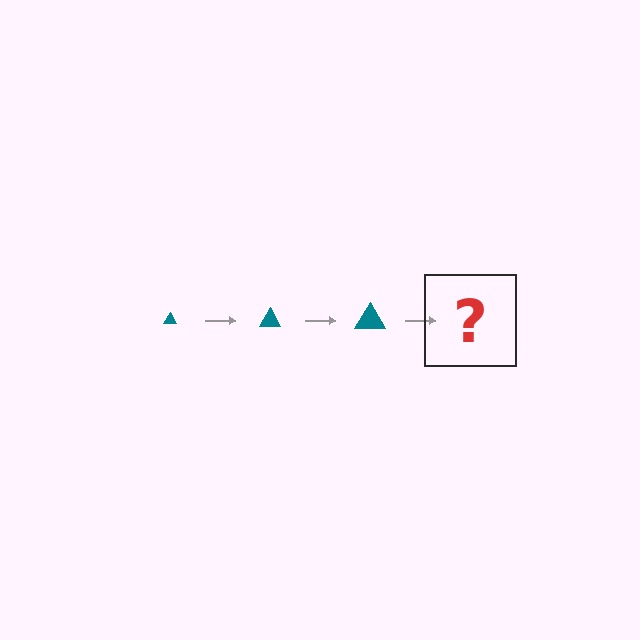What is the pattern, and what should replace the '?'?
The pattern is that the triangle gets progressively larger each step. The '?' should be a teal triangle, larger than the previous one.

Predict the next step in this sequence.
The next step is a teal triangle, larger than the previous one.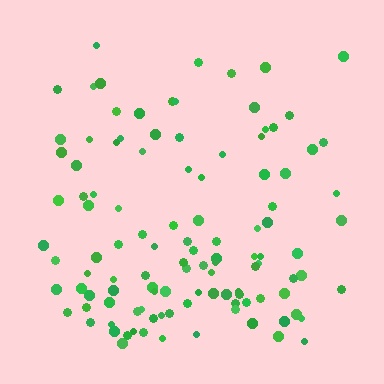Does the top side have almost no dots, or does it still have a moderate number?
Still a moderate number, just noticeably fewer than the bottom.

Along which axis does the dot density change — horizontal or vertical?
Vertical.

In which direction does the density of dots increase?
From top to bottom, with the bottom side densest.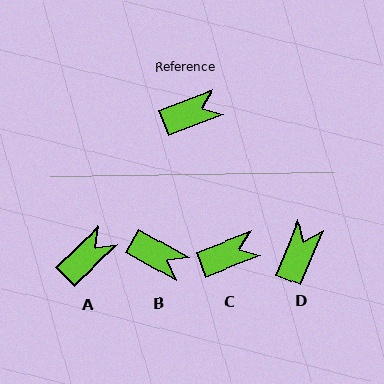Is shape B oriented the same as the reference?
No, it is off by about 50 degrees.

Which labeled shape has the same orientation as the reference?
C.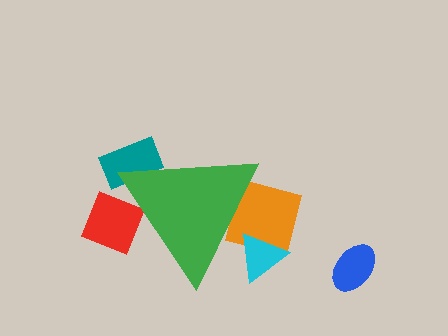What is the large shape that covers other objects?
A green triangle.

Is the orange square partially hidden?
Yes, the orange square is partially hidden behind the green triangle.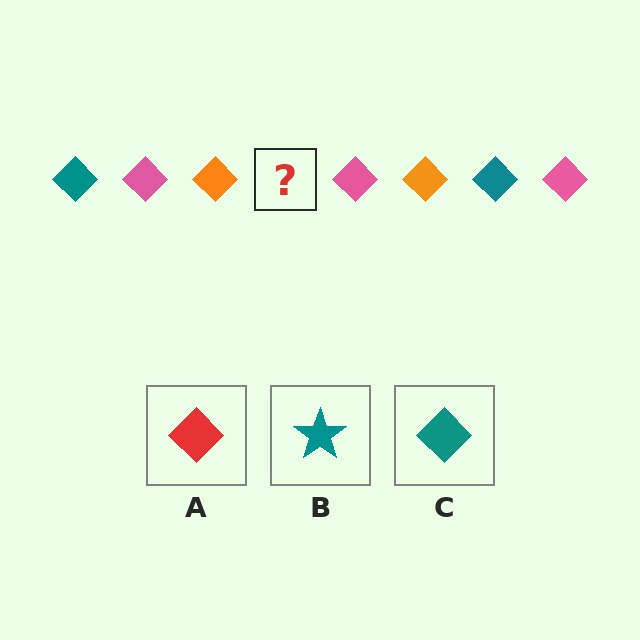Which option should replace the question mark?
Option C.